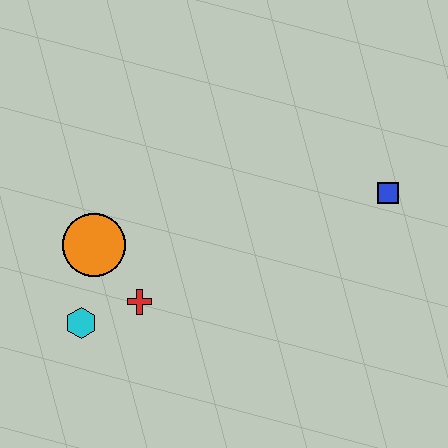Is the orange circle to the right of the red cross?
No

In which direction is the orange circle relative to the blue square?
The orange circle is to the left of the blue square.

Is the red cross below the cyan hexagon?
No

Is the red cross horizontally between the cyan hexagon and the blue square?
Yes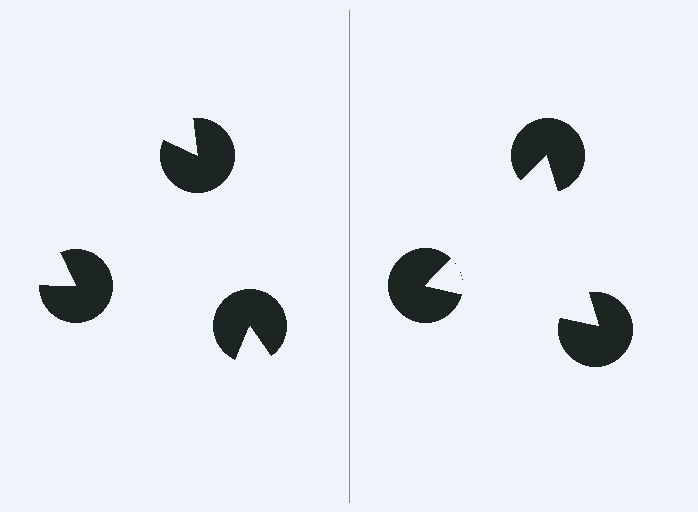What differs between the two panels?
The pac-man discs are positioned identically on both sides; only the wedge orientations differ. On the right they align to a triangle; on the left they are misaligned.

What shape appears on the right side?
An illusory triangle.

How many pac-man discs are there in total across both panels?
6 — 3 on each side.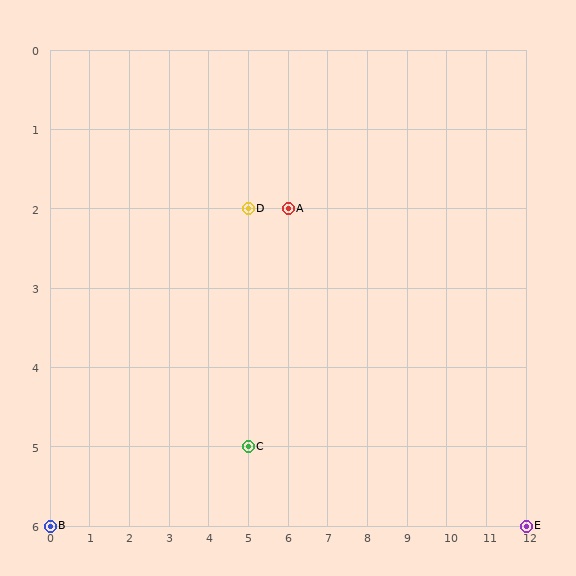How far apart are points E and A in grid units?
Points E and A are 6 columns and 4 rows apart (about 7.2 grid units diagonally).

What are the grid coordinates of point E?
Point E is at grid coordinates (12, 6).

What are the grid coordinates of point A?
Point A is at grid coordinates (6, 2).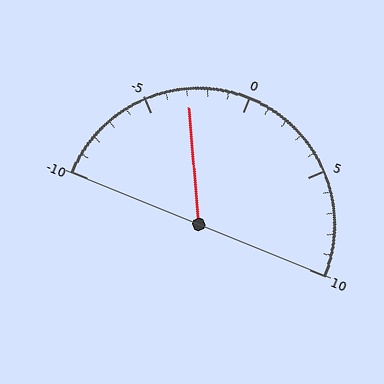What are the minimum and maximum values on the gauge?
The gauge ranges from -10 to 10.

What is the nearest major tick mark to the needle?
The nearest major tick mark is -5.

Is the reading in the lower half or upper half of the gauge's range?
The reading is in the lower half of the range (-10 to 10).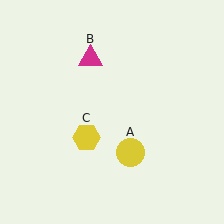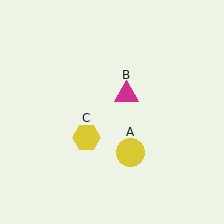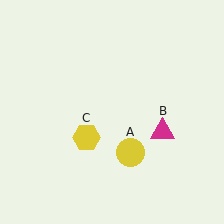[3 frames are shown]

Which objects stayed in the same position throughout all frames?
Yellow circle (object A) and yellow hexagon (object C) remained stationary.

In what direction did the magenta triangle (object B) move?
The magenta triangle (object B) moved down and to the right.